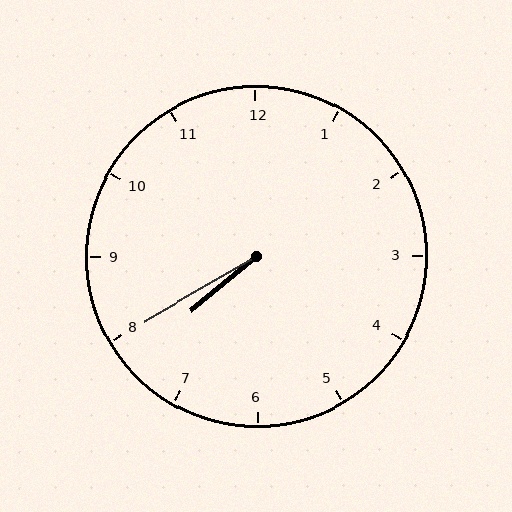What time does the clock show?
7:40.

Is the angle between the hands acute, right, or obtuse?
It is acute.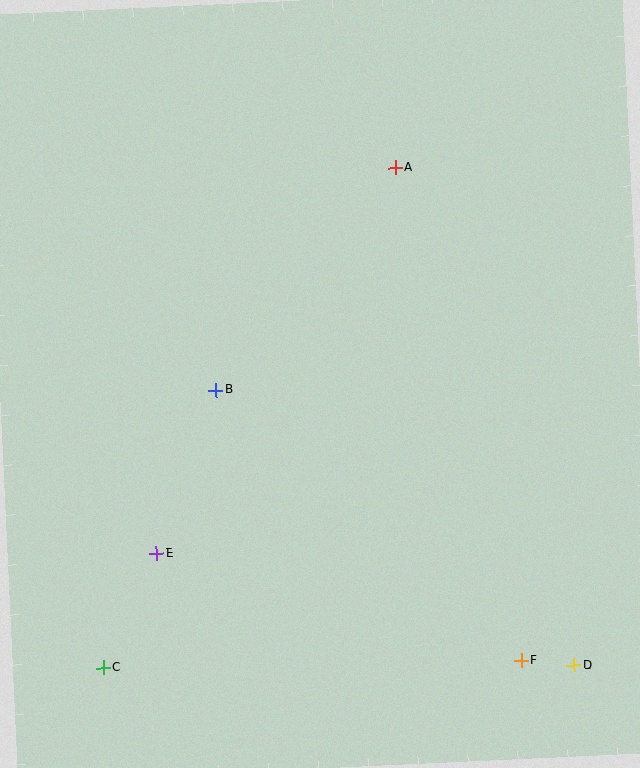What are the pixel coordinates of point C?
Point C is at (103, 667).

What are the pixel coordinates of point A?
Point A is at (395, 168).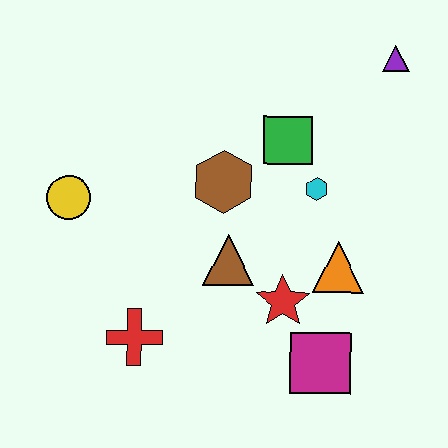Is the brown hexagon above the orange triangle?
Yes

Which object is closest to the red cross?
The brown triangle is closest to the red cross.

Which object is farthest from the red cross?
The purple triangle is farthest from the red cross.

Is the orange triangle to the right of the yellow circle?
Yes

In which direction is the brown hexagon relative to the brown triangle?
The brown hexagon is above the brown triangle.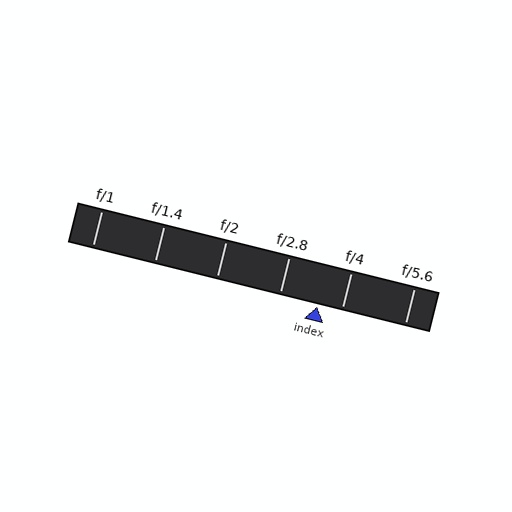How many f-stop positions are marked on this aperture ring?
There are 6 f-stop positions marked.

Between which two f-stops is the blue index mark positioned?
The index mark is between f/2.8 and f/4.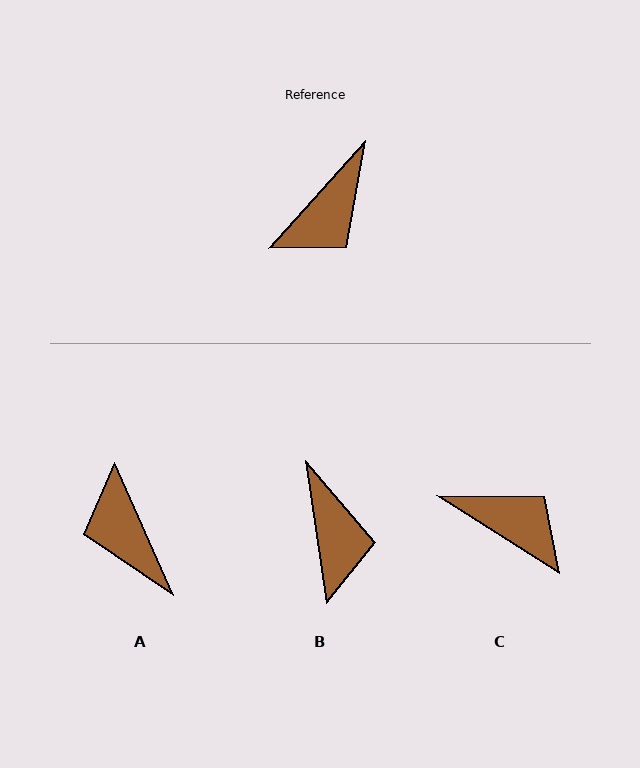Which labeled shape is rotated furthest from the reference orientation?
A, about 114 degrees away.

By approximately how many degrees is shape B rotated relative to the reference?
Approximately 51 degrees counter-clockwise.